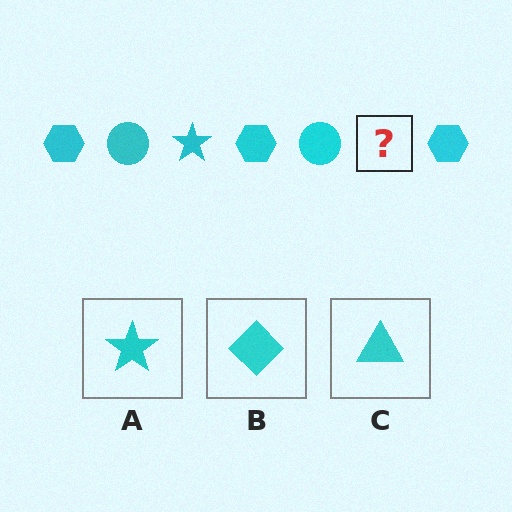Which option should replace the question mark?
Option A.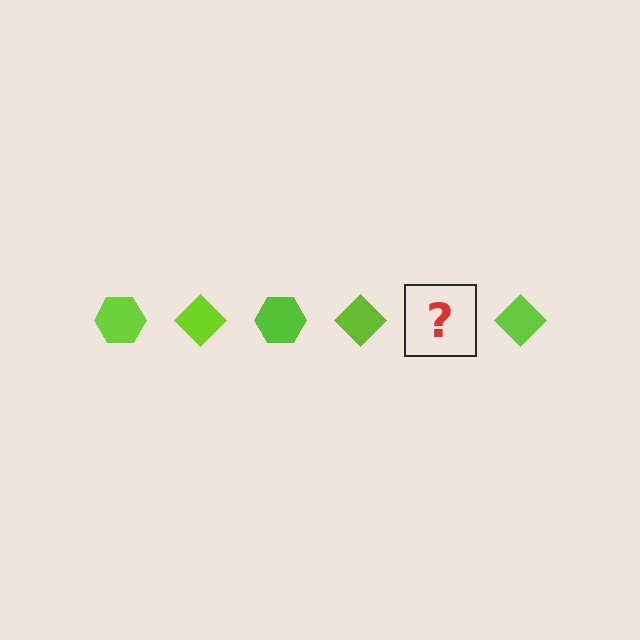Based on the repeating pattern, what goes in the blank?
The blank should be a lime hexagon.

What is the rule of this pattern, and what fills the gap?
The rule is that the pattern cycles through hexagon, diamond shapes in lime. The gap should be filled with a lime hexagon.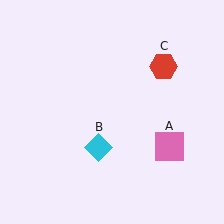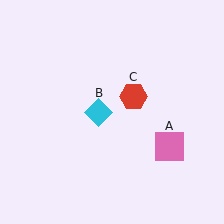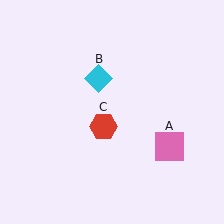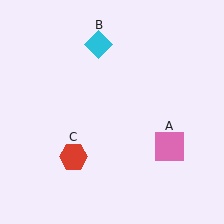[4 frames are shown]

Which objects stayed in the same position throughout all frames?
Pink square (object A) remained stationary.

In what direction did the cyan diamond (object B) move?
The cyan diamond (object B) moved up.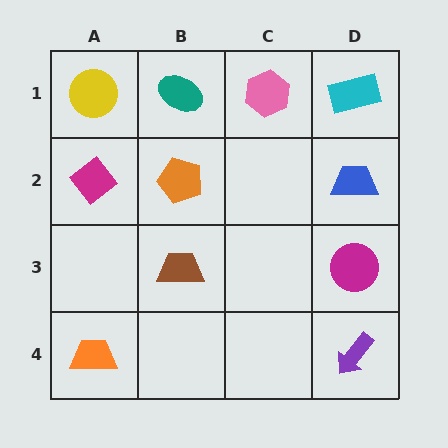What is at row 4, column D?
A purple arrow.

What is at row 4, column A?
An orange trapezoid.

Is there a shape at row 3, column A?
No, that cell is empty.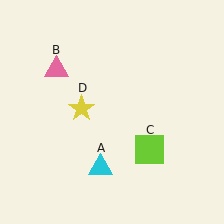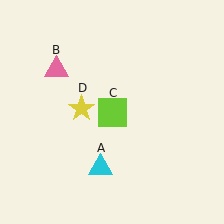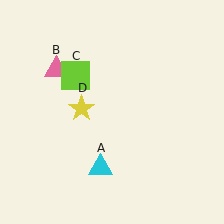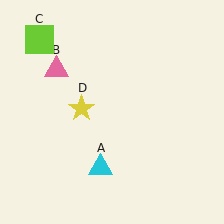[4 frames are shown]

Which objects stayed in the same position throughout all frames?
Cyan triangle (object A) and pink triangle (object B) and yellow star (object D) remained stationary.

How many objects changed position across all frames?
1 object changed position: lime square (object C).